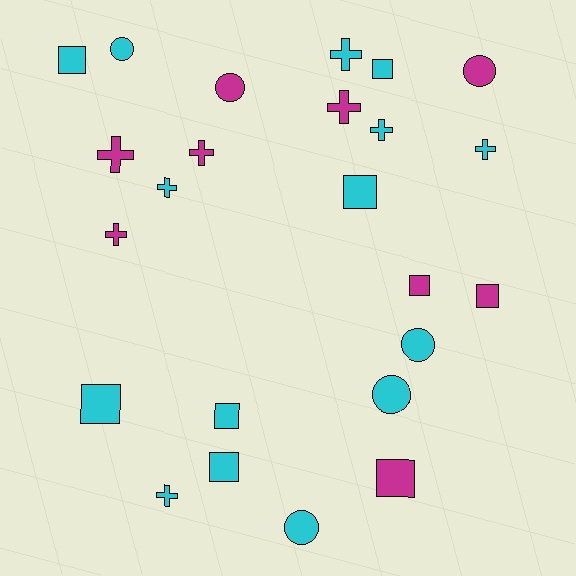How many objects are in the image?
There are 24 objects.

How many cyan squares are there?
There are 6 cyan squares.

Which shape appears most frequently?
Cross, with 9 objects.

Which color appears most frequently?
Cyan, with 15 objects.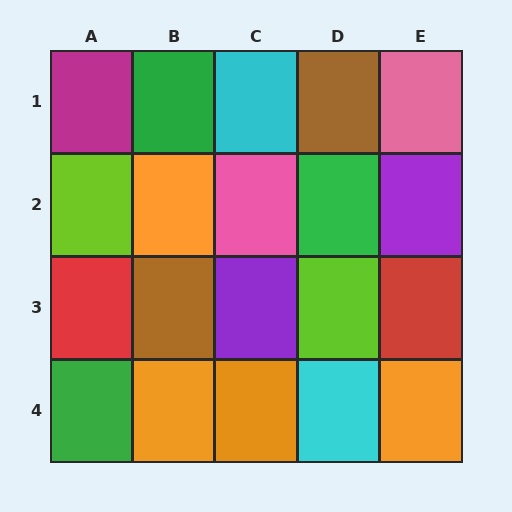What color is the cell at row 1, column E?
Pink.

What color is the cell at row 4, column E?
Orange.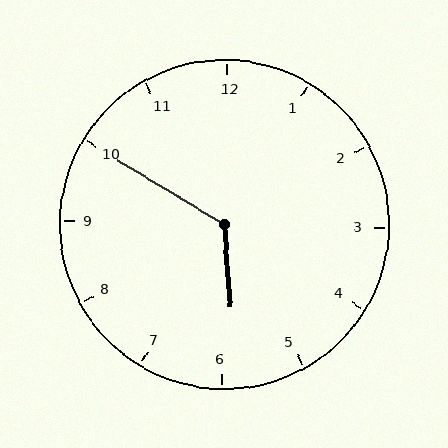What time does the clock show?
5:50.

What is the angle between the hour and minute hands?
Approximately 125 degrees.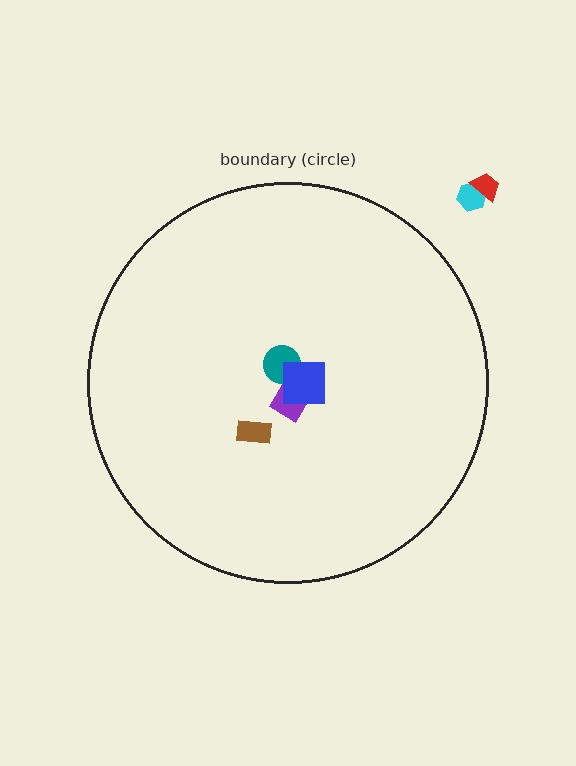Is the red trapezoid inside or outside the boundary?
Outside.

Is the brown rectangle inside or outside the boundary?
Inside.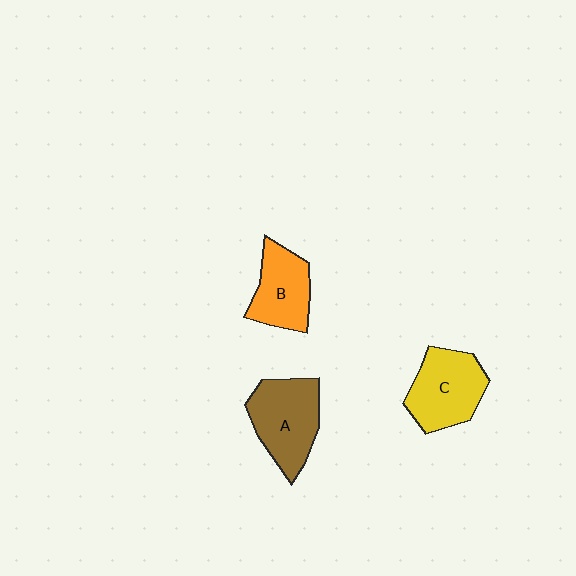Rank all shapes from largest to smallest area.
From largest to smallest: A (brown), C (yellow), B (orange).